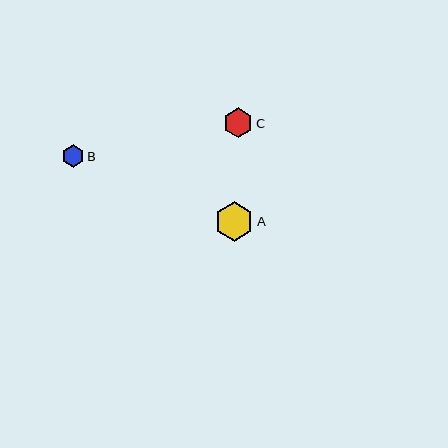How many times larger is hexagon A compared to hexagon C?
Hexagon A is approximately 1.3 times the size of hexagon C.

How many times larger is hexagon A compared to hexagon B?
Hexagon A is approximately 1.8 times the size of hexagon B.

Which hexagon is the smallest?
Hexagon B is the smallest with a size of approximately 22 pixels.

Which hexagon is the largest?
Hexagon A is the largest with a size of approximately 39 pixels.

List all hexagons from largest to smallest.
From largest to smallest: A, C, B.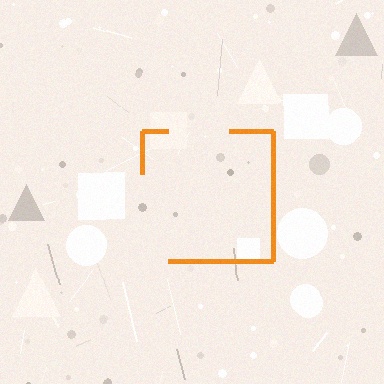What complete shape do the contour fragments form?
The contour fragments form a square.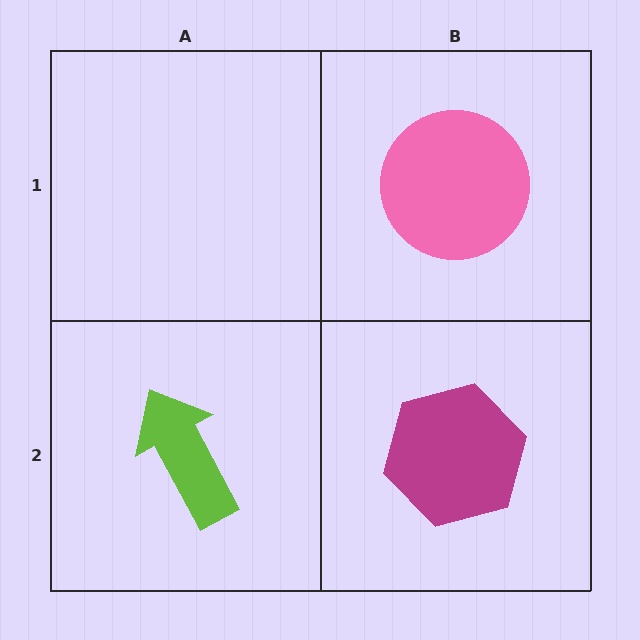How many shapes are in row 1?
1 shape.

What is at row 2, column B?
A magenta hexagon.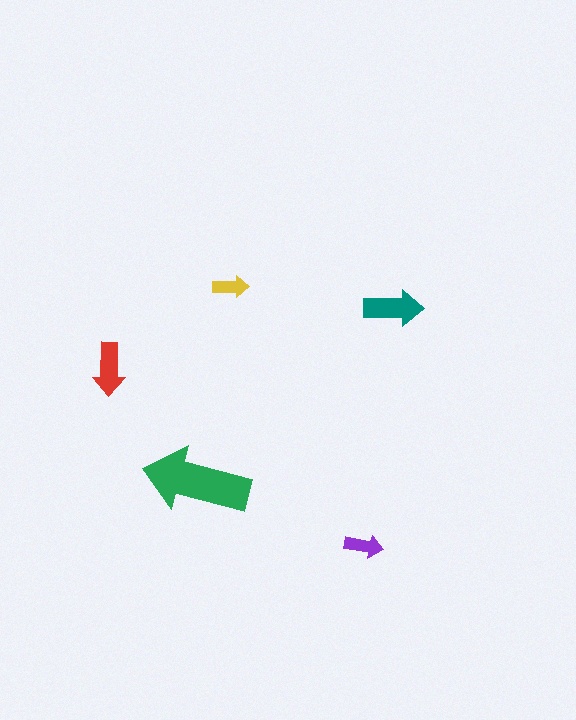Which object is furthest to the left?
The red arrow is leftmost.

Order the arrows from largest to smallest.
the green one, the teal one, the red one, the purple one, the yellow one.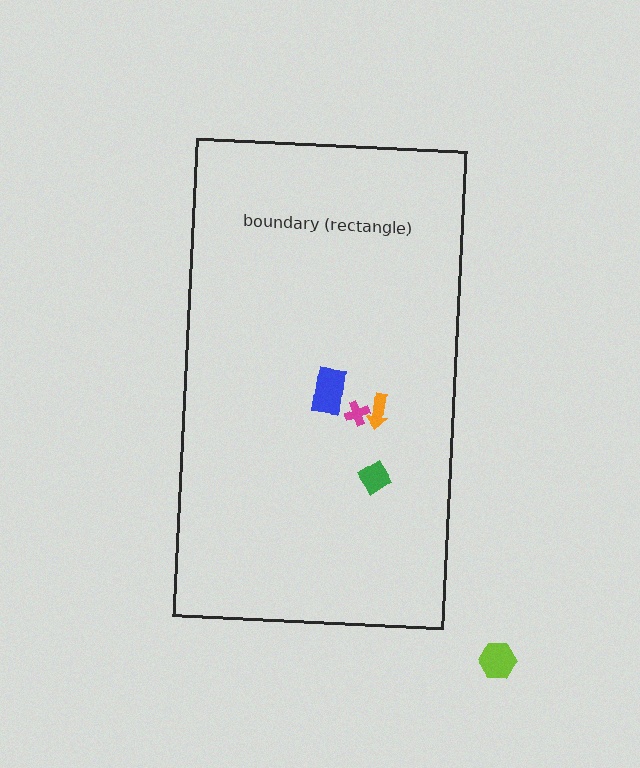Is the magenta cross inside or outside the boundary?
Inside.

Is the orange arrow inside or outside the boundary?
Inside.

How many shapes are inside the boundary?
4 inside, 1 outside.